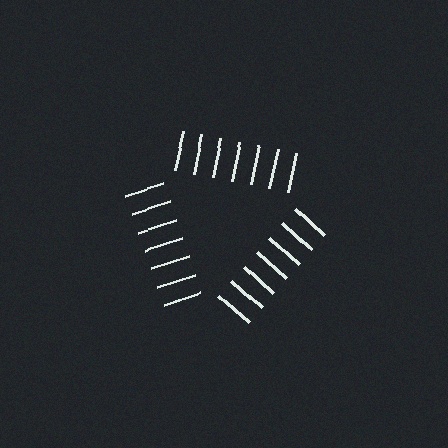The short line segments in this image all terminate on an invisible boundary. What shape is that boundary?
An illusory triangle — the line segments terminate on its edges but no continuous stroke is drawn.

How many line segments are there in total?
21 — 7 along each of the 3 edges.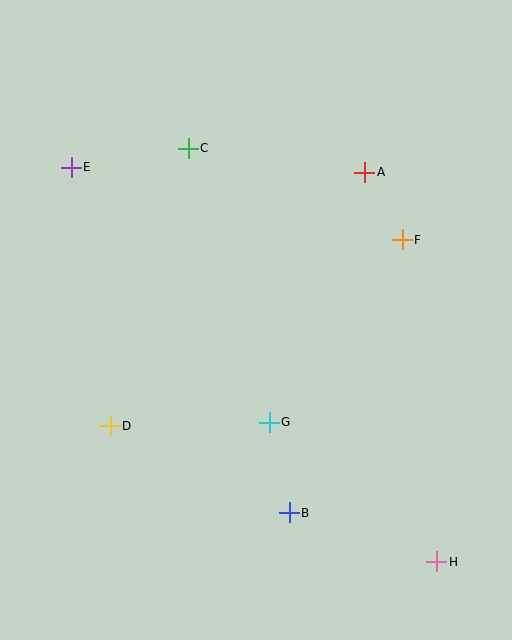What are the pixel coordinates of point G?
Point G is at (269, 422).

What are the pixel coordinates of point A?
Point A is at (365, 172).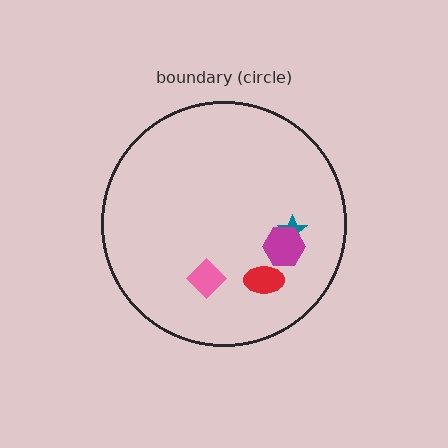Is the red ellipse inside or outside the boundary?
Inside.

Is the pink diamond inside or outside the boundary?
Inside.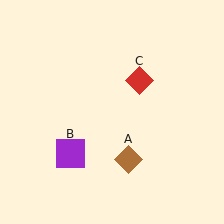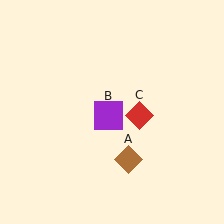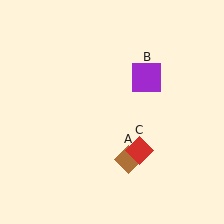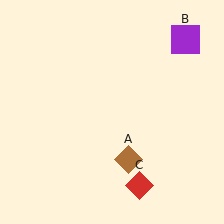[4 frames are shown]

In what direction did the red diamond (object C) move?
The red diamond (object C) moved down.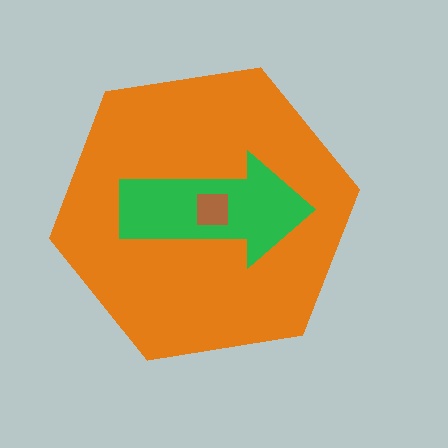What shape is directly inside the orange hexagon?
The green arrow.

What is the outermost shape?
The orange hexagon.